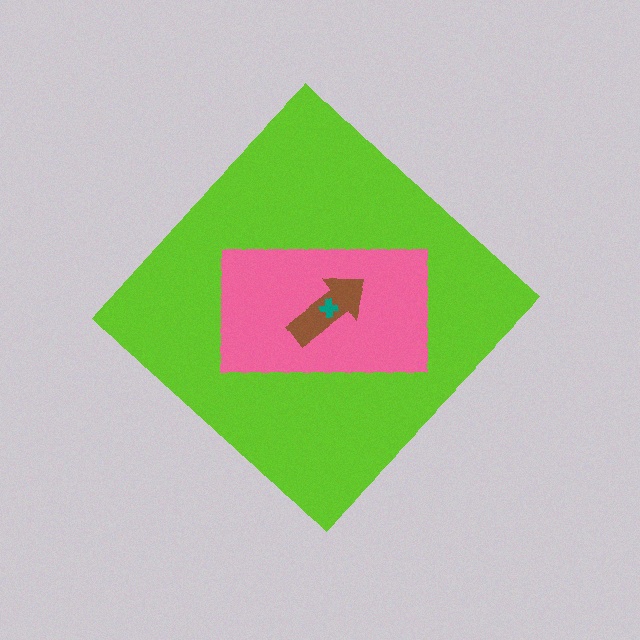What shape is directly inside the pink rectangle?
The brown arrow.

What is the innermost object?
The teal cross.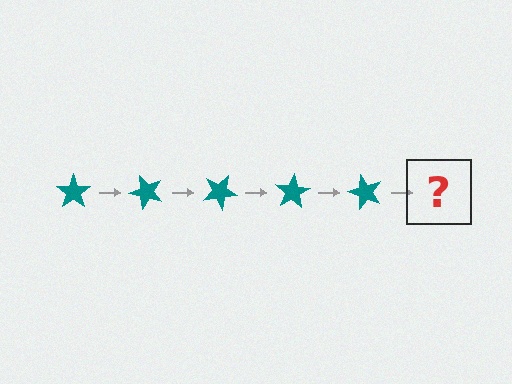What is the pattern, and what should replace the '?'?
The pattern is that the star rotates 50 degrees each step. The '?' should be a teal star rotated 250 degrees.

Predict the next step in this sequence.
The next step is a teal star rotated 250 degrees.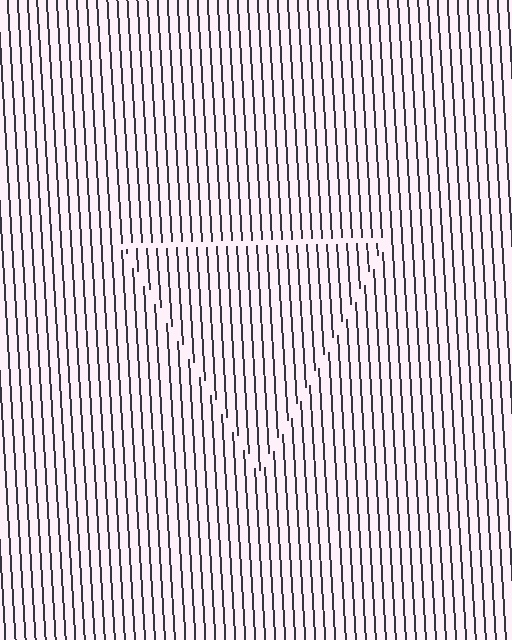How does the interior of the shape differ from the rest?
The interior of the shape contains the same grating, shifted by half a period — the contour is defined by the phase discontinuity where line-ends from the inner and outer gratings abut.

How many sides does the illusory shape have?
3 sides — the line-ends trace a triangle.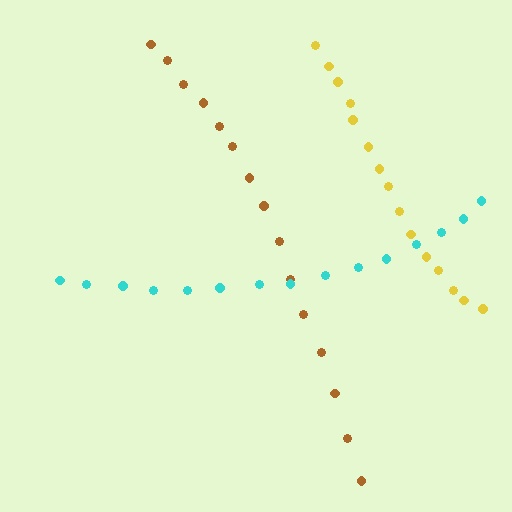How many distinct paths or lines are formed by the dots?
There are 3 distinct paths.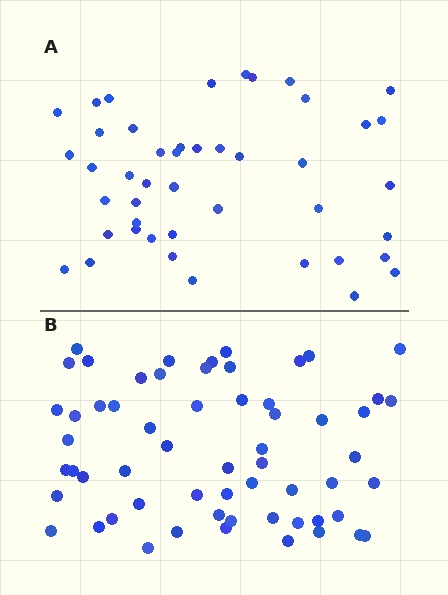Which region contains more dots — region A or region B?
Region B (the bottom region) has more dots.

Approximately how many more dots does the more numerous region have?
Region B has approximately 15 more dots than region A.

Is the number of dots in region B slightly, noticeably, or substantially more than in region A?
Region B has noticeably more, but not dramatically so. The ratio is roughly 1.3 to 1.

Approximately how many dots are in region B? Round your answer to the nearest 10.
About 60 dots.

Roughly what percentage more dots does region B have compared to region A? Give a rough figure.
About 35% more.